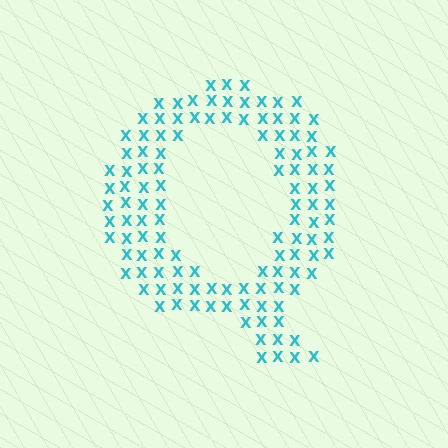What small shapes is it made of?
It is made of small letter X's.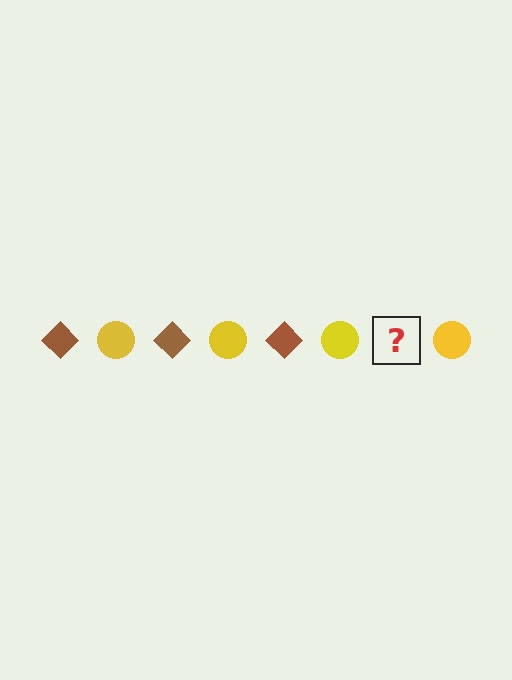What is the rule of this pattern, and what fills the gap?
The rule is that the pattern alternates between brown diamond and yellow circle. The gap should be filled with a brown diamond.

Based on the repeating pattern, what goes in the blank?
The blank should be a brown diamond.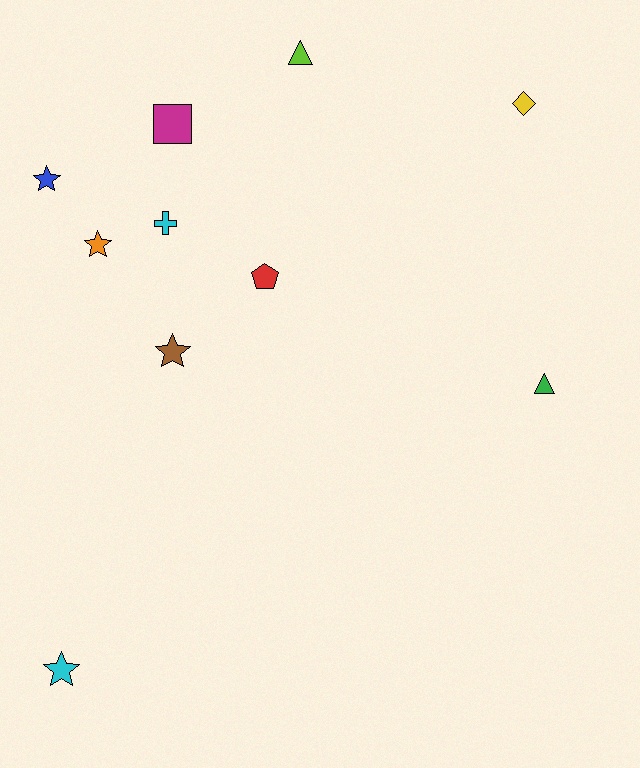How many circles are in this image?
There are no circles.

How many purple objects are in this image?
There are no purple objects.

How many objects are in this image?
There are 10 objects.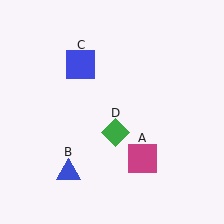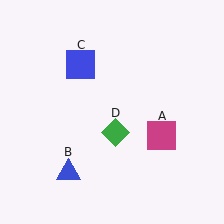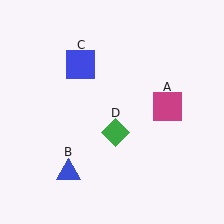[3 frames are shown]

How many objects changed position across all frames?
1 object changed position: magenta square (object A).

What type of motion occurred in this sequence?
The magenta square (object A) rotated counterclockwise around the center of the scene.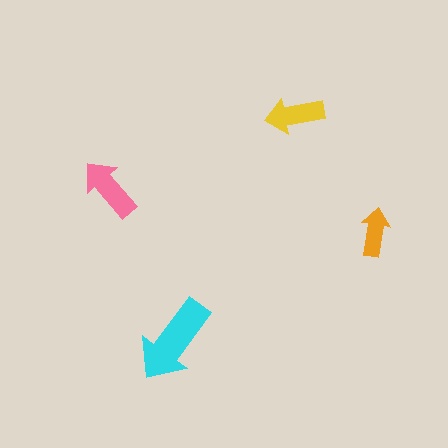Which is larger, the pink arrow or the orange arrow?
The pink one.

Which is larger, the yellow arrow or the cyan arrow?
The cyan one.